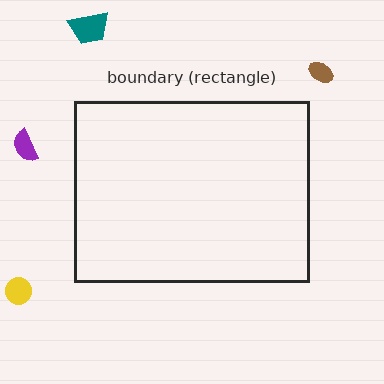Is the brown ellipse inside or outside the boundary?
Outside.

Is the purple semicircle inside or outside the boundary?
Outside.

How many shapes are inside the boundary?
0 inside, 4 outside.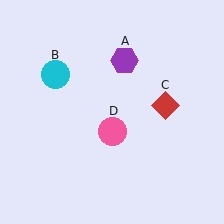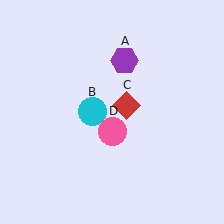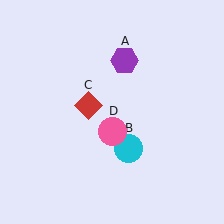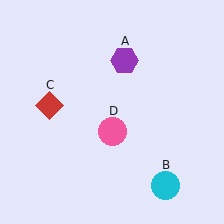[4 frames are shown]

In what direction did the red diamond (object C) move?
The red diamond (object C) moved left.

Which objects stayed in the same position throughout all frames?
Purple hexagon (object A) and pink circle (object D) remained stationary.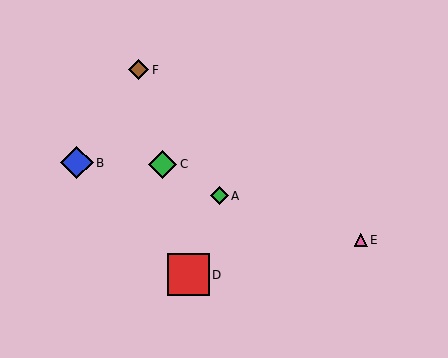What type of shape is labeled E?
Shape E is a pink triangle.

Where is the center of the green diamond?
The center of the green diamond is at (219, 196).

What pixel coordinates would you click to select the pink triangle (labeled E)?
Click at (361, 240) to select the pink triangle E.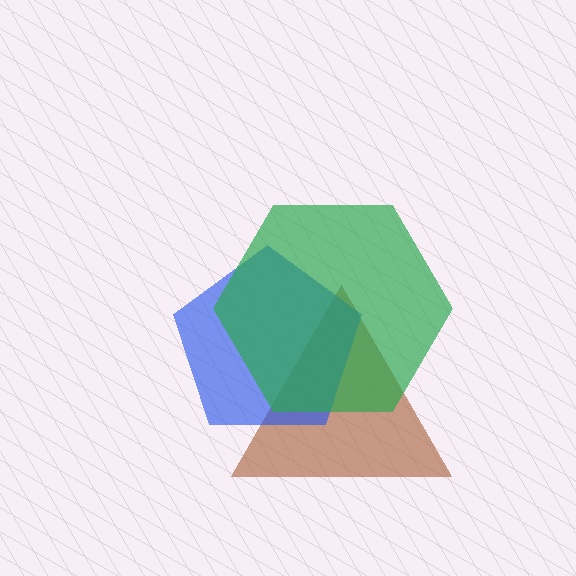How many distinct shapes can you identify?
There are 3 distinct shapes: a brown triangle, a blue pentagon, a green hexagon.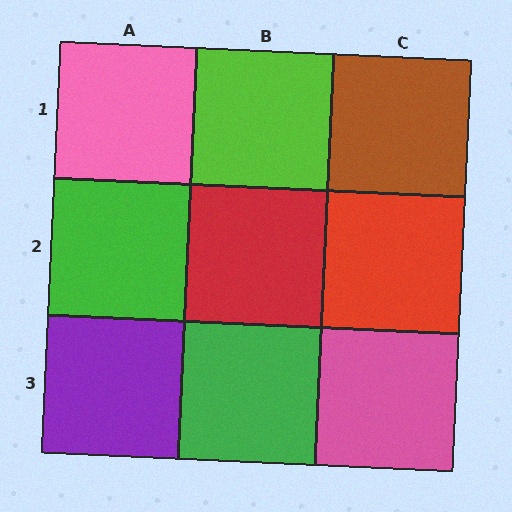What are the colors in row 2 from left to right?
Green, red, red.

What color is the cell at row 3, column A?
Purple.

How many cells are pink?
2 cells are pink.